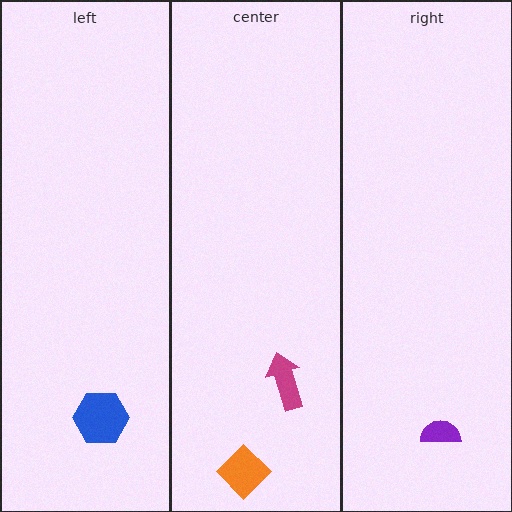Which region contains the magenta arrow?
The center region.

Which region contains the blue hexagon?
The left region.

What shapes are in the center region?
The magenta arrow, the orange diamond.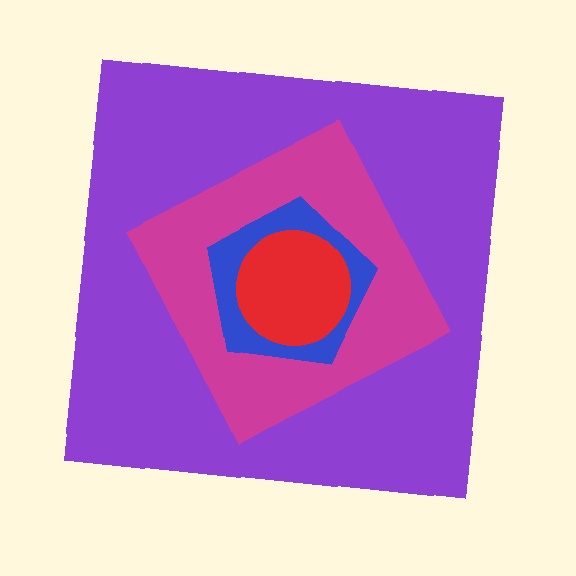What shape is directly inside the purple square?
The magenta diamond.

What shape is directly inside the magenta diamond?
The blue pentagon.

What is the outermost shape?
The purple square.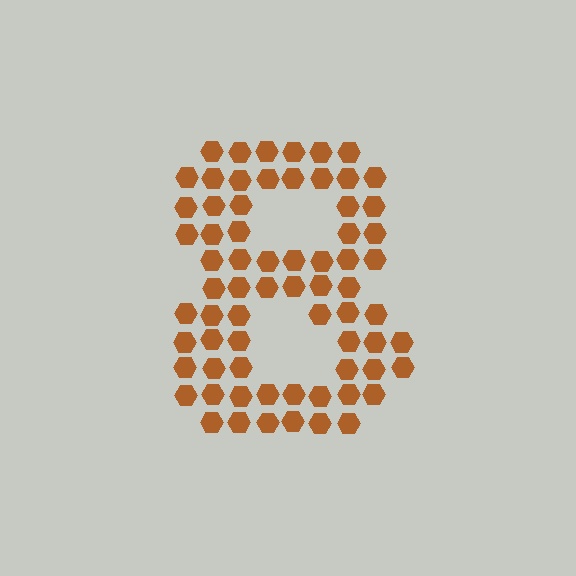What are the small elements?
The small elements are hexagons.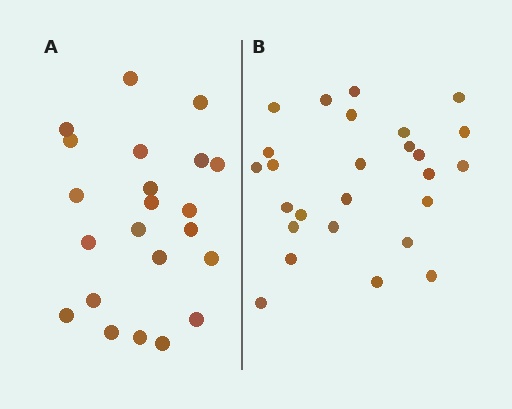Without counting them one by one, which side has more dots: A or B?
Region B (the right region) has more dots.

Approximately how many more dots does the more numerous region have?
Region B has about 4 more dots than region A.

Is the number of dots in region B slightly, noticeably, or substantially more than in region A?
Region B has only slightly more — the two regions are fairly close. The ratio is roughly 1.2 to 1.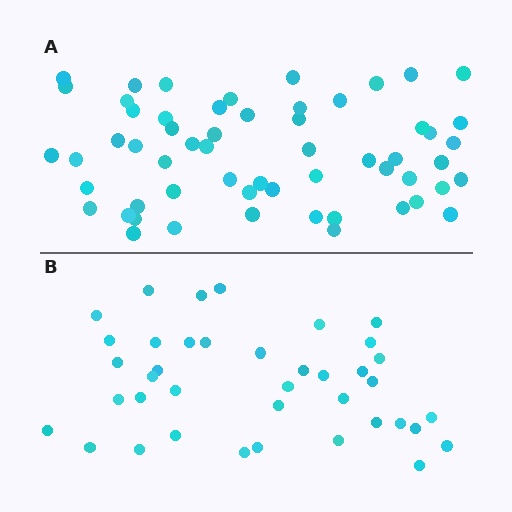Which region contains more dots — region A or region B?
Region A (the top region) has more dots.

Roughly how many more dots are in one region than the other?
Region A has approximately 20 more dots than region B.